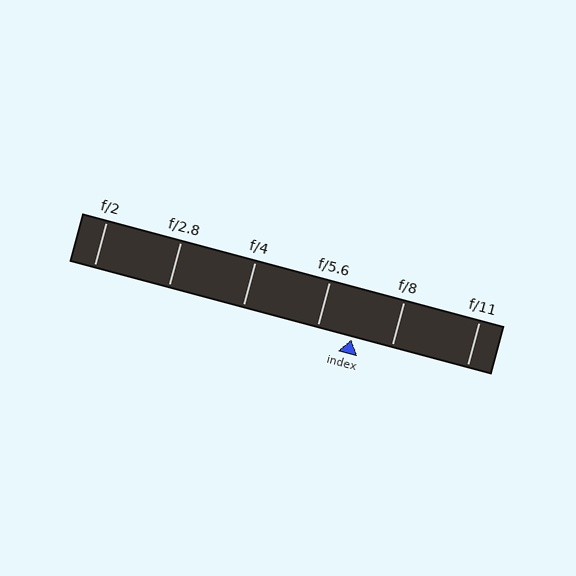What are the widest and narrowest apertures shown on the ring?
The widest aperture shown is f/2 and the narrowest is f/11.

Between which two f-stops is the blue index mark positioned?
The index mark is between f/5.6 and f/8.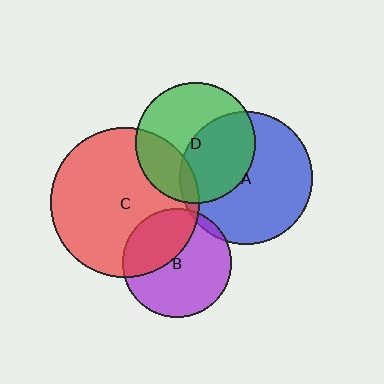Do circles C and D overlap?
Yes.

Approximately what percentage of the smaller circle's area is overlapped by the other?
Approximately 25%.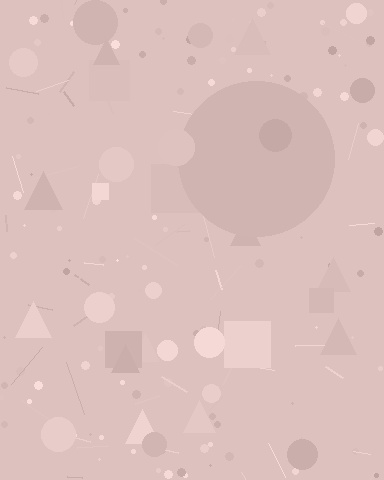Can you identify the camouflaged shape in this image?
The camouflaged shape is a circle.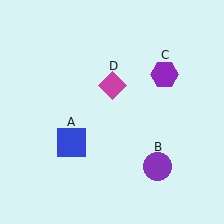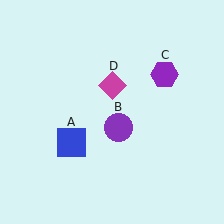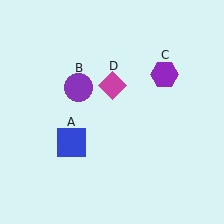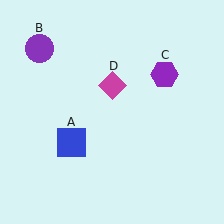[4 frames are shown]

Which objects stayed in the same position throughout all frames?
Blue square (object A) and purple hexagon (object C) and magenta diamond (object D) remained stationary.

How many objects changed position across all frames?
1 object changed position: purple circle (object B).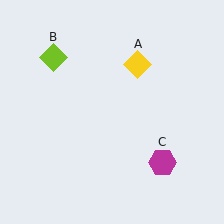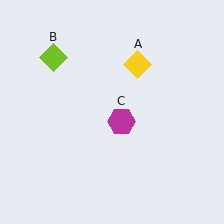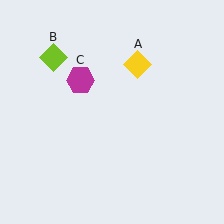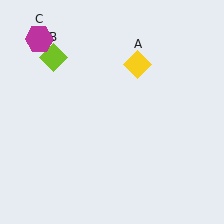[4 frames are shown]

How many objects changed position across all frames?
1 object changed position: magenta hexagon (object C).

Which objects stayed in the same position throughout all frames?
Yellow diamond (object A) and lime diamond (object B) remained stationary.